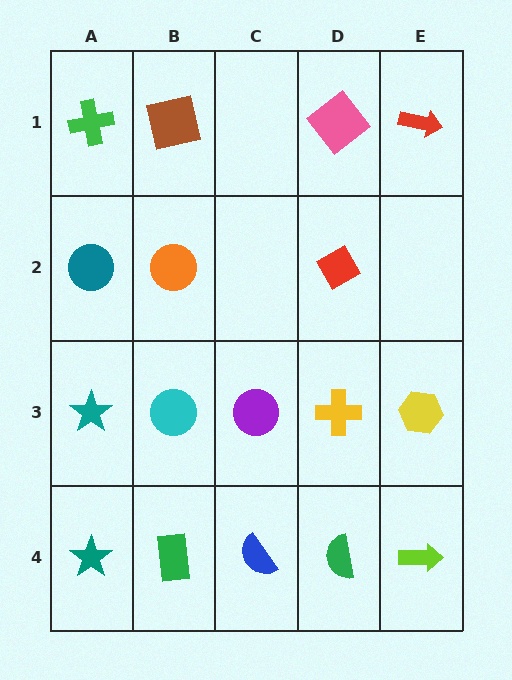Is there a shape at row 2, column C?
No, that cell is empty.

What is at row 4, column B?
A green rectangle.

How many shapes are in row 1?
4 shapes.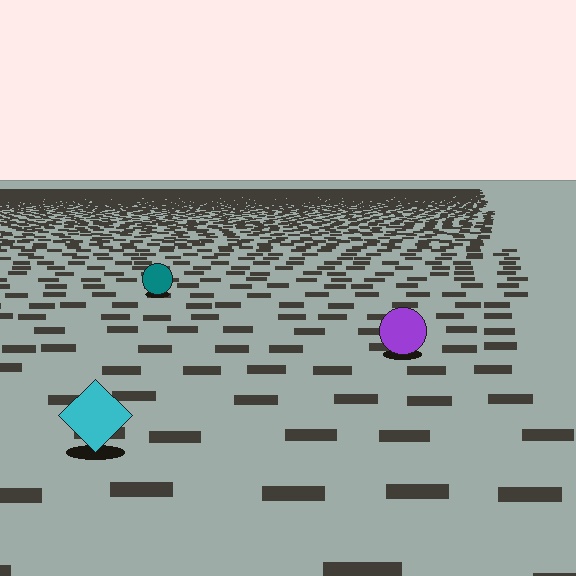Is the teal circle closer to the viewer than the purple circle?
No. The purple circle is closer — you can tell from the texture gradient: the ground texture is coarser near it.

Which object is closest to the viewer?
The cyan diamond is closest. The texture marks near it are larger and more spread out.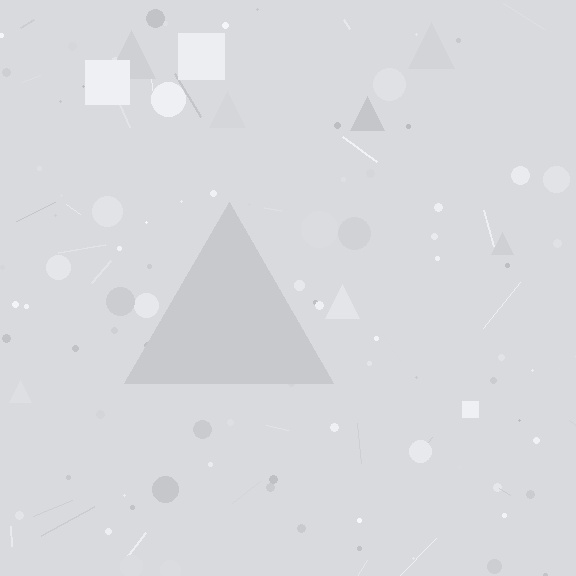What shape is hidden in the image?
A triangle is hidden in the image.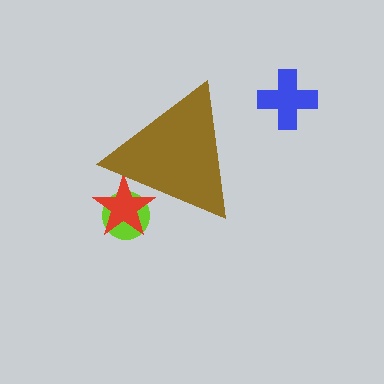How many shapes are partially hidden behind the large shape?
2 shapes are partially hidden.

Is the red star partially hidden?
Yes, the red star is partially hidden behind the brown triangle.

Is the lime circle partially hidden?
Yes, the lime circle is partially hidden behind the brown triangle.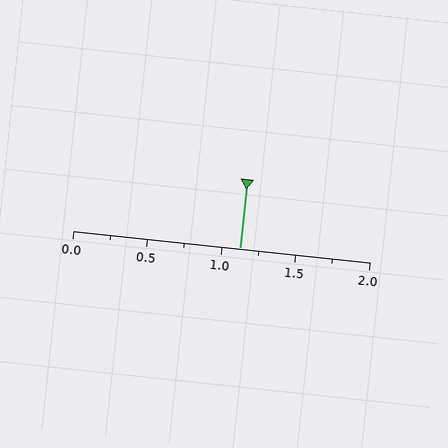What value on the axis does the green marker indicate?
The marker indicates approximately 1.12.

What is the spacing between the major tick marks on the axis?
The major ticks are spaced 0.5 apart.